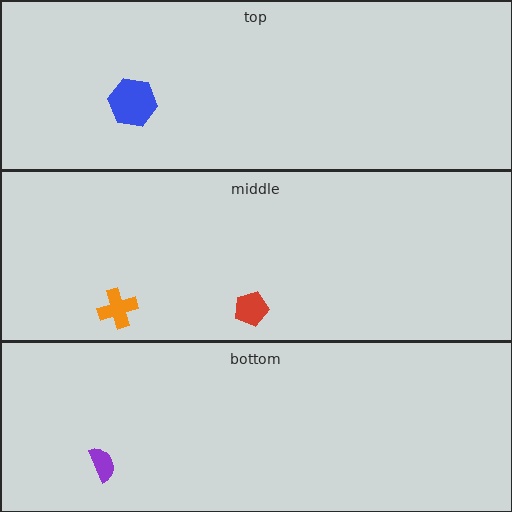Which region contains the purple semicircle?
The bottom region.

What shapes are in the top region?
The blue hexagon.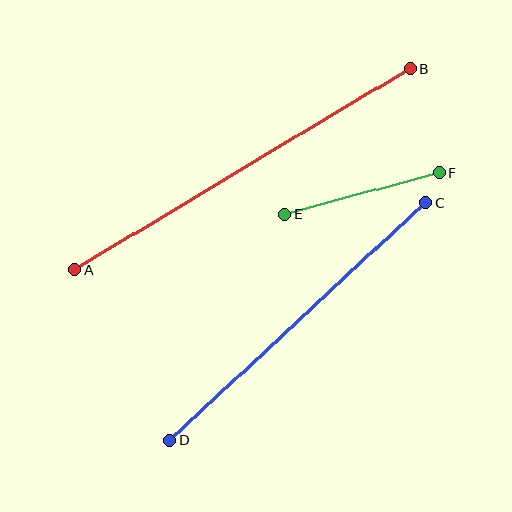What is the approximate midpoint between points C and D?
The midpoint is at approximately (298, 321) pixels.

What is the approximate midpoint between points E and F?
The midpoint is at approximately (362, 194) pixels.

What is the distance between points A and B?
The distance is approximately 392 pixels.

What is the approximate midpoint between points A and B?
The midpoint is at approximately (242, 169) pixels.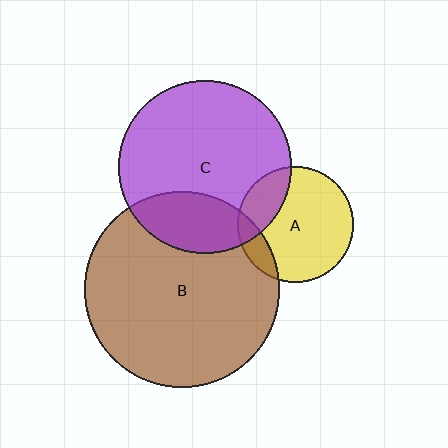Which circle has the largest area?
Circle B (brown).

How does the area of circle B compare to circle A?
Approximately 2.9 times.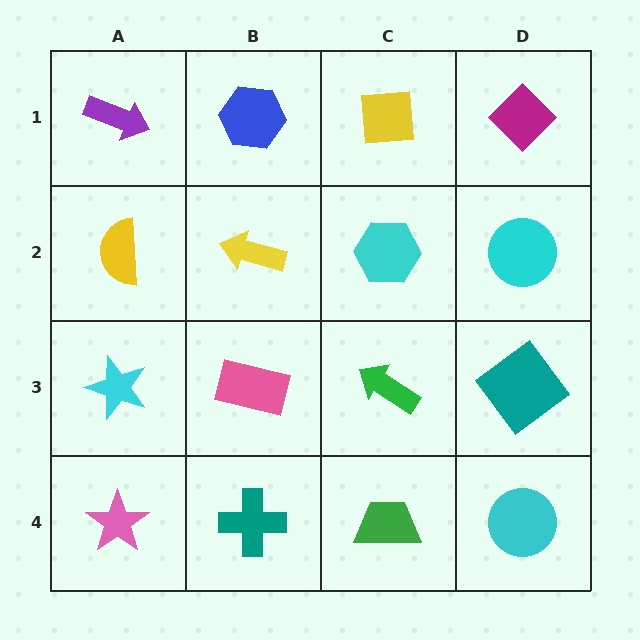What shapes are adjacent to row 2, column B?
A blue hexagon (row 1, column B), a pink rectangle (row 3, column B), a yellow semicircle (row 2, column A), a cyan hexagon (row 2, column C).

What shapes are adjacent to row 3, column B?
A yellow arrow (row 2, column B), a teal cross (row 4, column B), a cyan star (row 3, column A), a green arrow (row 3, column C).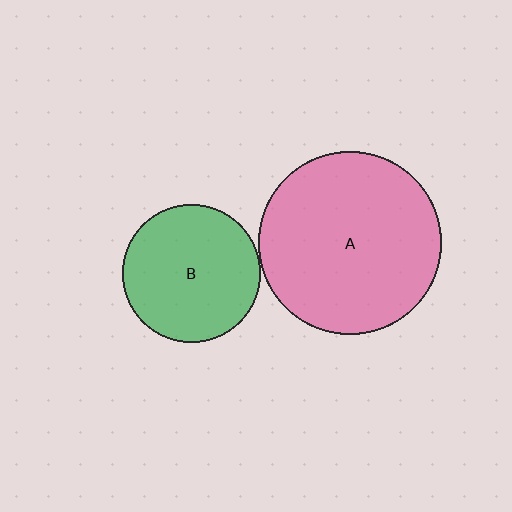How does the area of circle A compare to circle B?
Approximately 1.8 times.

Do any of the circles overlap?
No, none of the circles overlap.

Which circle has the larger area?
Circle A (pink).